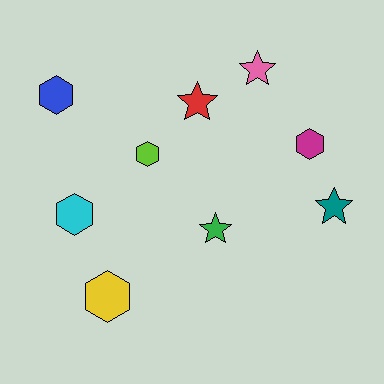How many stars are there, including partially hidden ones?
There are 4 stars.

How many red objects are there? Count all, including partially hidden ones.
There is 1 red object.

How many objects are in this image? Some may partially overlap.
There are 9 objects.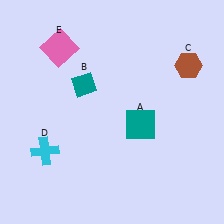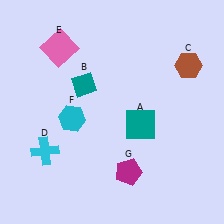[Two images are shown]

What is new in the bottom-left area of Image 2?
A cyan hexagon (F) was added in the bottom-left area of Image 2.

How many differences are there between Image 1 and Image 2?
There are 2 differences between the two images.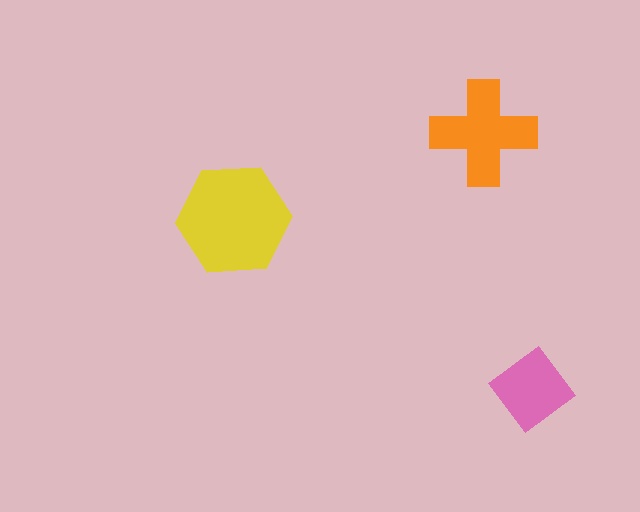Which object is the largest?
The yellow hexagon.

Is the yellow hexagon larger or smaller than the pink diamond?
Larger.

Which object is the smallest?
The pink diamond.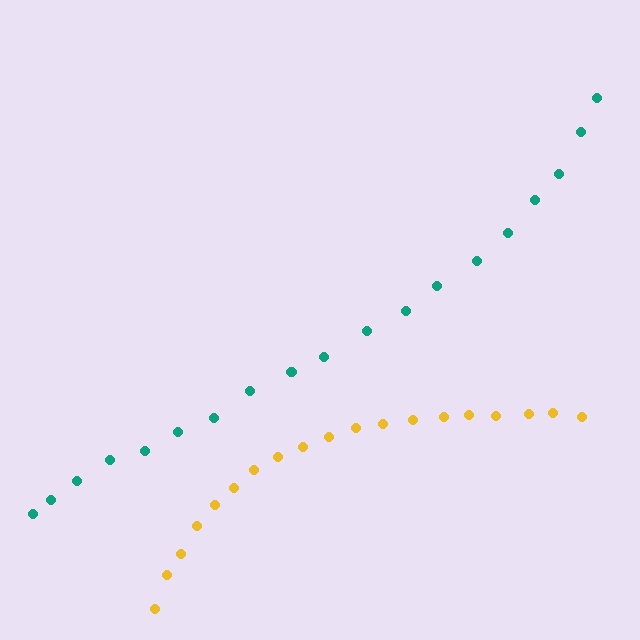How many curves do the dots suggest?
There are 2 distinct paths.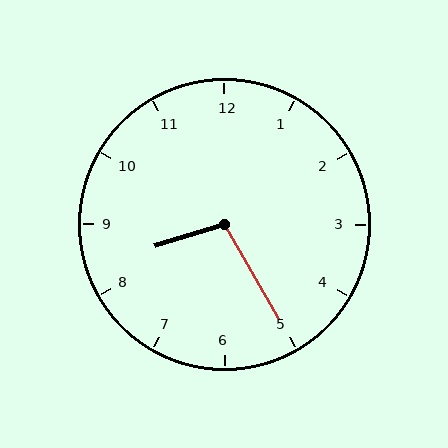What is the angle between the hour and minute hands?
Approximately 102 degrees.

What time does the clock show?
8:25.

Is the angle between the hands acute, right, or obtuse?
It is obtuse.